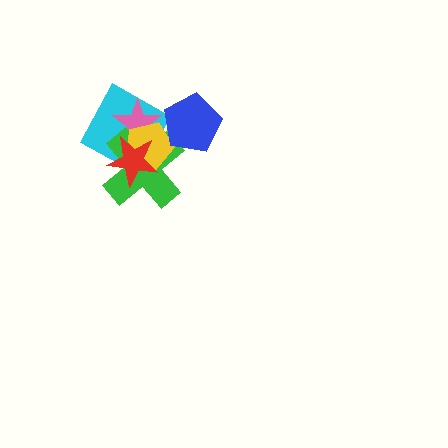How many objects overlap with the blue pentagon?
3 objects overlap with the blue pentagon.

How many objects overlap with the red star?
4 objects overlap with the red star.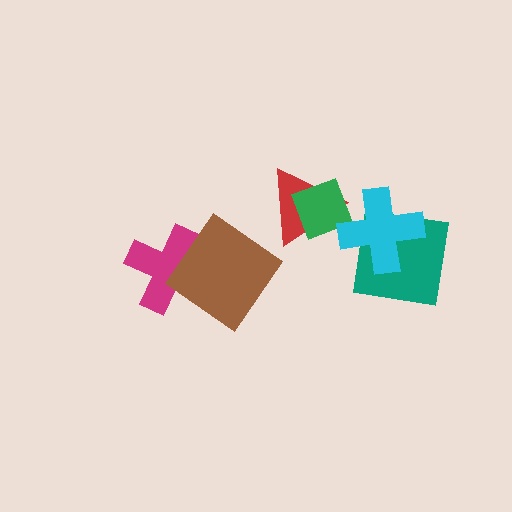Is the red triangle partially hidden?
Yes, it is partially covered by another shape.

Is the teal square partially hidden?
Yes, it is partially covered by another shape.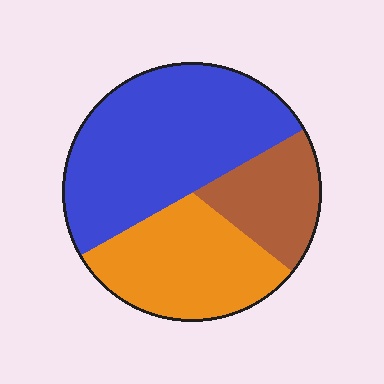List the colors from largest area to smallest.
From largest to smallest: blue, orange, brown.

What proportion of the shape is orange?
Orange covers 31% of the shape.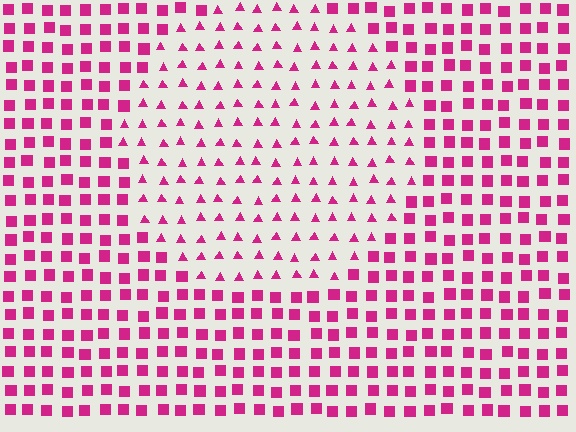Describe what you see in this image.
The image is filled with small magenta elements arranged in a uniform grid. A circle-shaped region contains triangles, while the surrounding area contains squares. The boundary is defined purely by the change in element shape.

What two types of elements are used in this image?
The image uses triangles inside the circle region and squares outside it.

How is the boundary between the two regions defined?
The boundary is defined by a change in element shape: triangles inside vs. squares outside. All elements share the same color and spacing.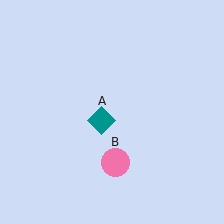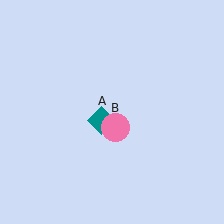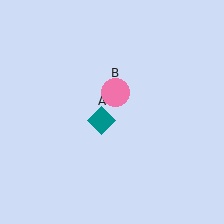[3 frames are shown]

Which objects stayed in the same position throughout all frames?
Teal diamond (object A) remained stationary.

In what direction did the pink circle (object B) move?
The pink circle (object B) moved up.